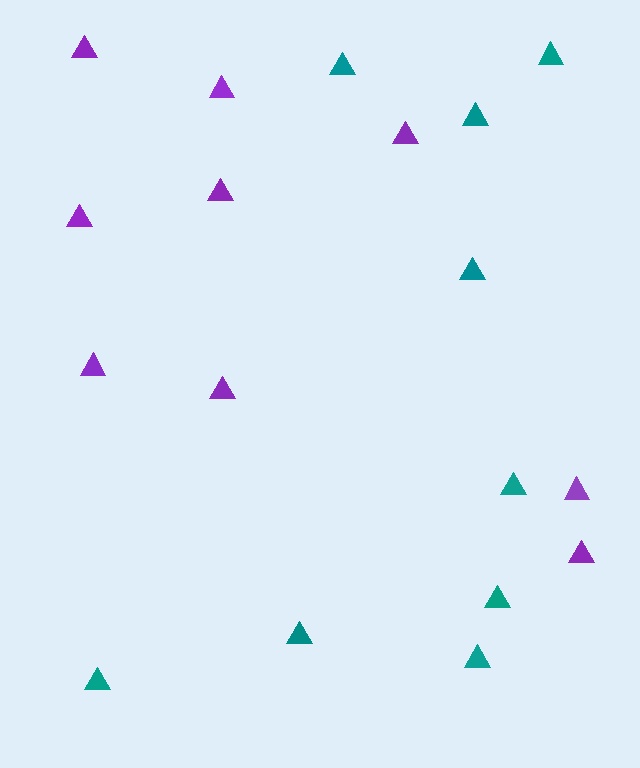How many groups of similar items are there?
There are 2 groups: one group of teal triangles (9) and one group of purple triangles (9).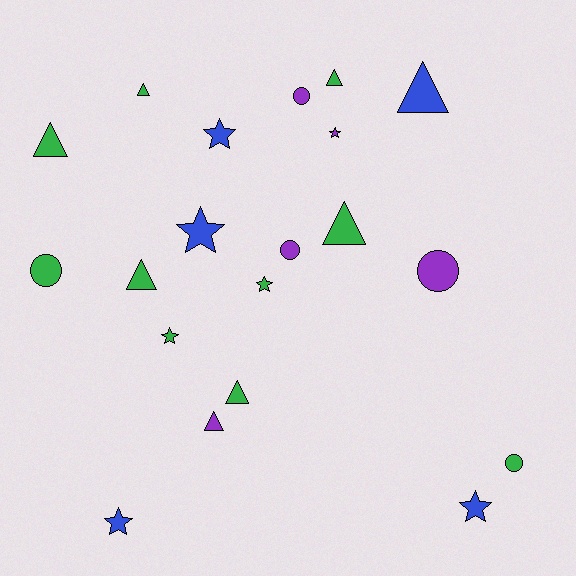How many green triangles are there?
There are 6 green triangles.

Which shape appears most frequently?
Triangle, with 8 objects.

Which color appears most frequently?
Green, with 10 objects.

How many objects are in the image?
There are 20 objects.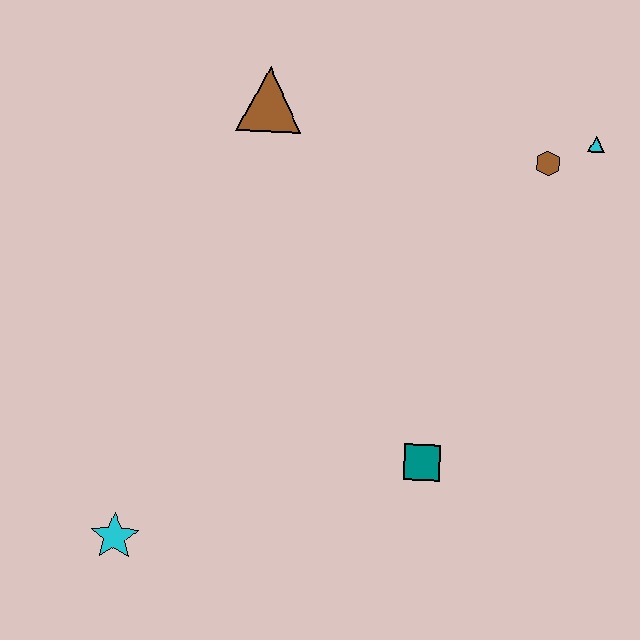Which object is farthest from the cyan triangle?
The cyan star is farthest from the cyan triangle.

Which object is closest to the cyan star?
The teal square is closest to the cyan star.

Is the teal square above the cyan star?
Yes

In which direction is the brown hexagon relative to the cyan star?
The brown hexagon is to the right of the cyan star.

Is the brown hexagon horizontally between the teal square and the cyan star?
No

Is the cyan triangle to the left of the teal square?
No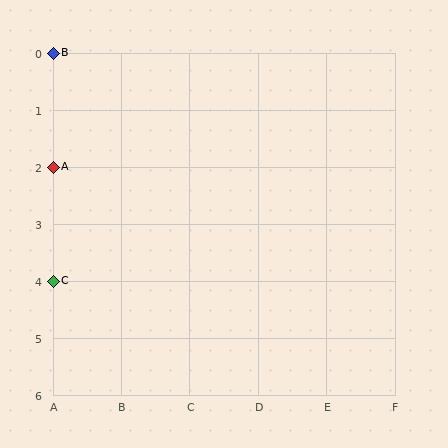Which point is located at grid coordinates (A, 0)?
Point B is at (A, 0).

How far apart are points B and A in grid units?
Points B and A are 2 rows apart.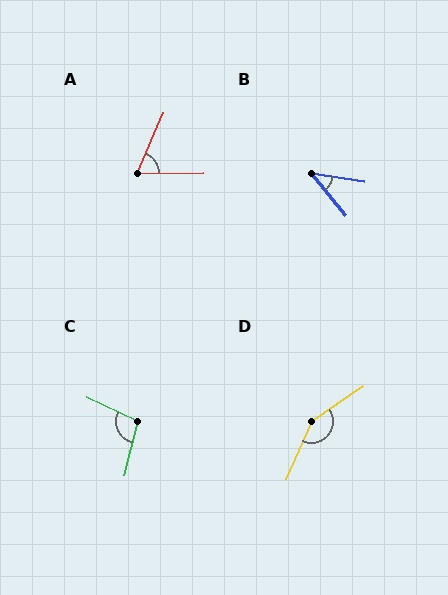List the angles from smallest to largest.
B (43°), A (65°), C (101°), D (148°).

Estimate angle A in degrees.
Approximately 65 degrees.